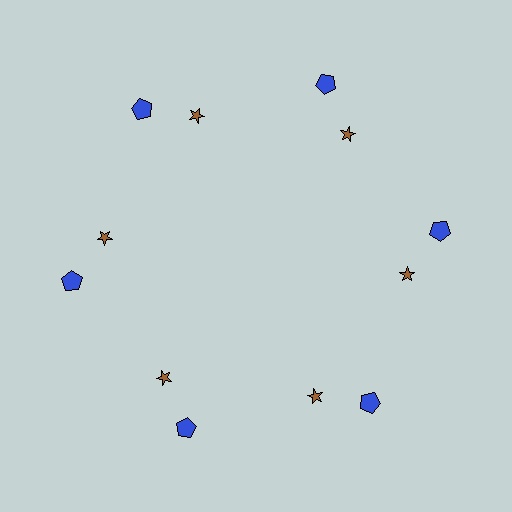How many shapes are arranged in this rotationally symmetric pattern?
There are 12 shapes, arranged in 6 groups of 2.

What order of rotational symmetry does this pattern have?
This pattern has 6-fold rotational symmetry.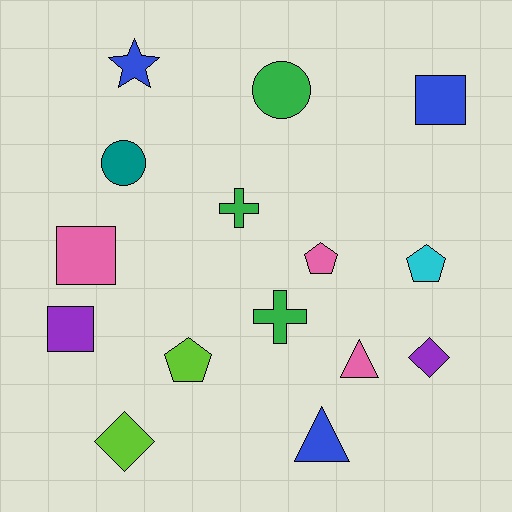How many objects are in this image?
There are 15 objects.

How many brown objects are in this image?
There are no brown objects.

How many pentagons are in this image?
There are 3 pentagons.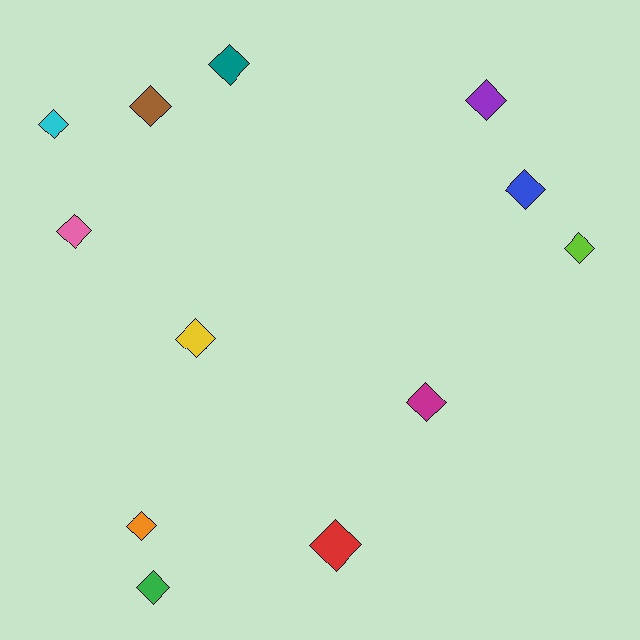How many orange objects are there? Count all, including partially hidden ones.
There is 1 orange object.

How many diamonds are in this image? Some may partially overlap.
There are 12 diamonds.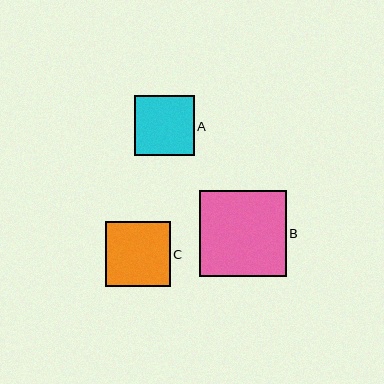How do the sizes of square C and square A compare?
Square C and square A are approximately the same size.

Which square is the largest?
Square B is the largest with a size of approximately 86 pixels.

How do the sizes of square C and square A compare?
Square C and square A are approximately the same size.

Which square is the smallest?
Square A is the smallest with a size of approximately 60 pixels.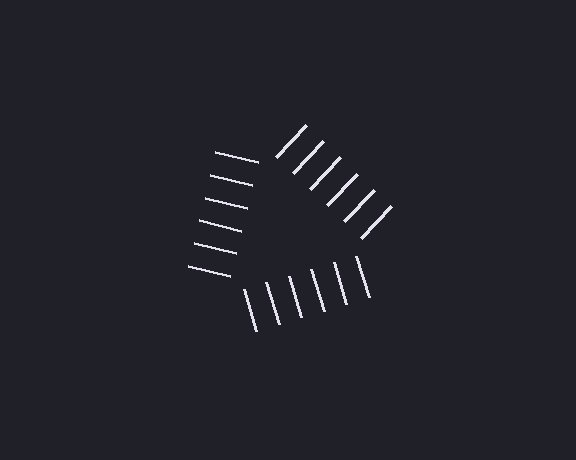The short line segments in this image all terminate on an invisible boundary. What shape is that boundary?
An illusory triangle — the line segments terminate on its edges but no continuous stroke is drawn.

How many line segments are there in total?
18 — 6 along each of the 3 edges.